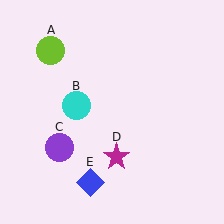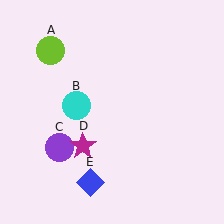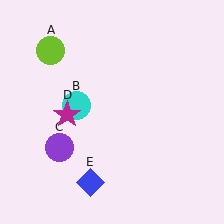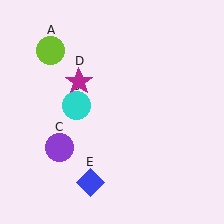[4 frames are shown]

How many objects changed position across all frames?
1 object changed position: magenta star (object D).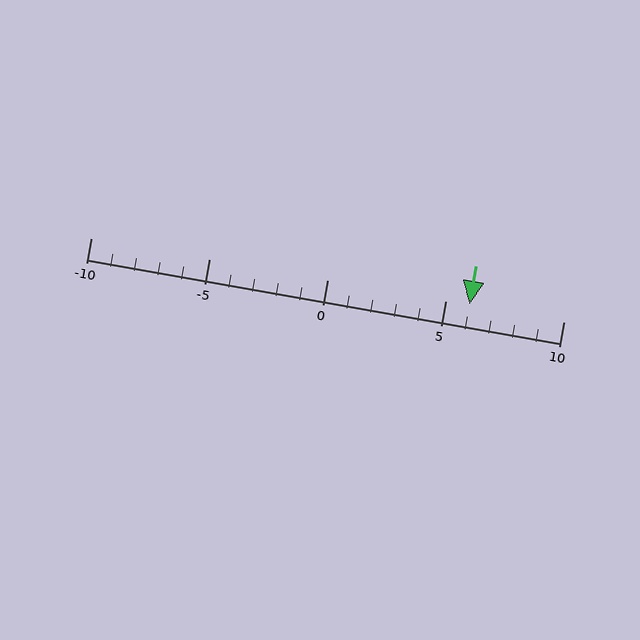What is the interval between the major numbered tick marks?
The major tick marks are spaced 5 units apart.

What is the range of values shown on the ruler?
The ruler shows values from -10 to 10.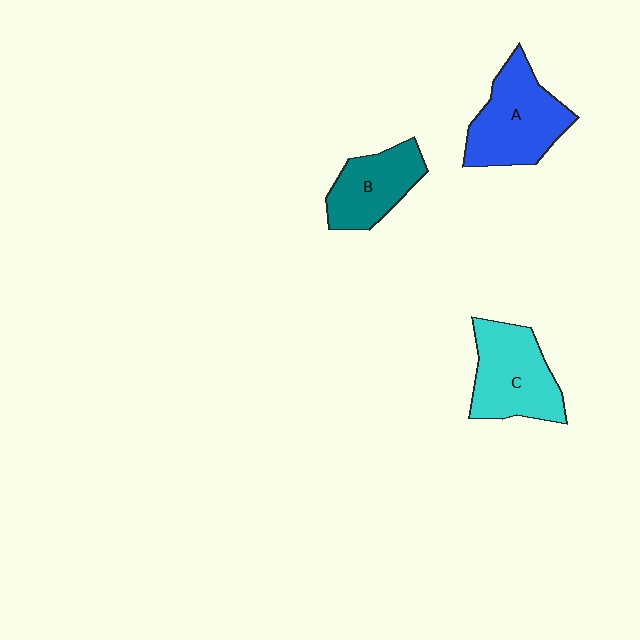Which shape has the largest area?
Shape A (blue).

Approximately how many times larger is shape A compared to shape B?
Approximately 1.3 times.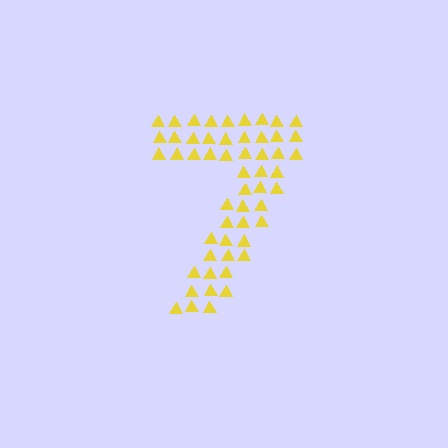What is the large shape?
The large shape is the digit 7.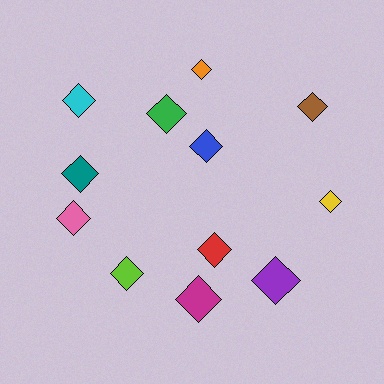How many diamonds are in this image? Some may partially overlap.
There are 12 diamonds.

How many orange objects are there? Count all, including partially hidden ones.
There is 1 orange object.